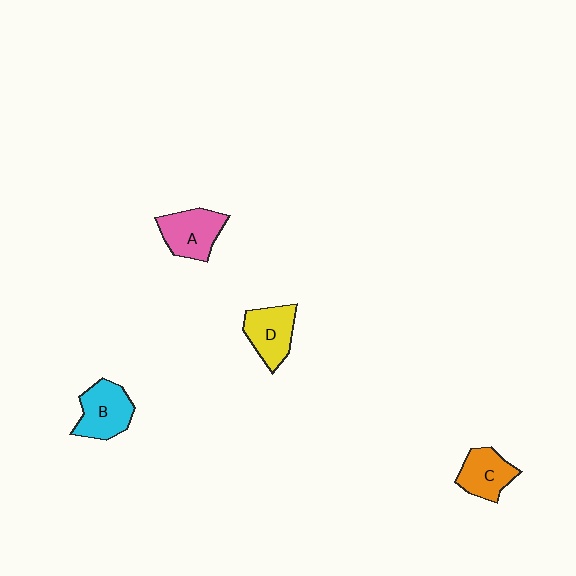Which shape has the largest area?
Shape B (cyan).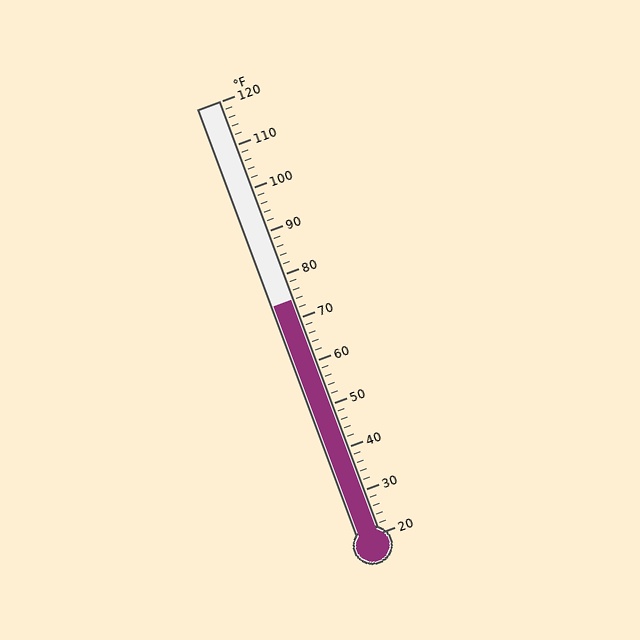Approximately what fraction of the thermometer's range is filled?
The thermometer is filled to approximately 55% of its range.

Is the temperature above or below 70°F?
The temperature is above 70°F.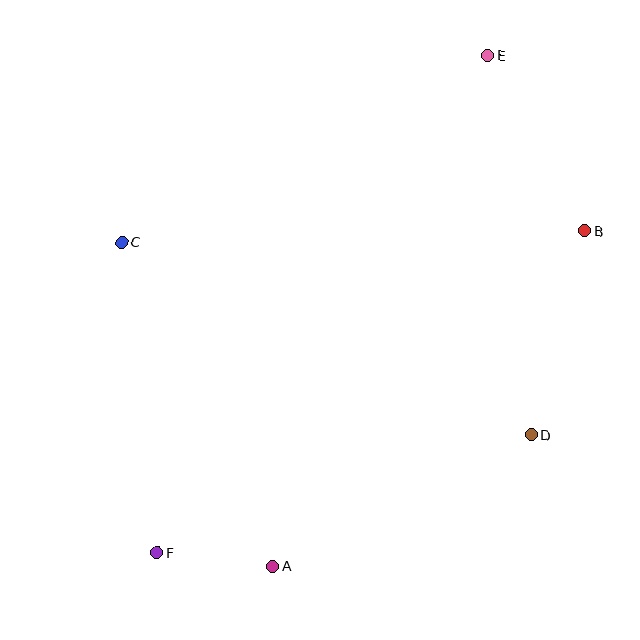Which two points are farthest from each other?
Points E and F are farthest from each other.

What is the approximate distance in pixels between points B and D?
The distance between B and D is approximately 211 pixels.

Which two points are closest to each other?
Points A and F are closest to each other.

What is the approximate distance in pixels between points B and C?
The distance between B and C is approximately 463 pixels.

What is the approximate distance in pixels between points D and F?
The distance between D and F is approximately 392 pixels.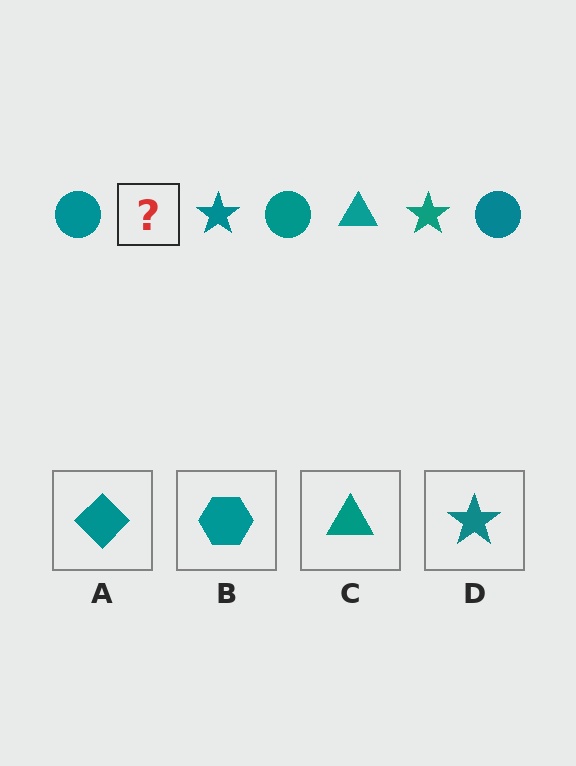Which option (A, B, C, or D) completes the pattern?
C.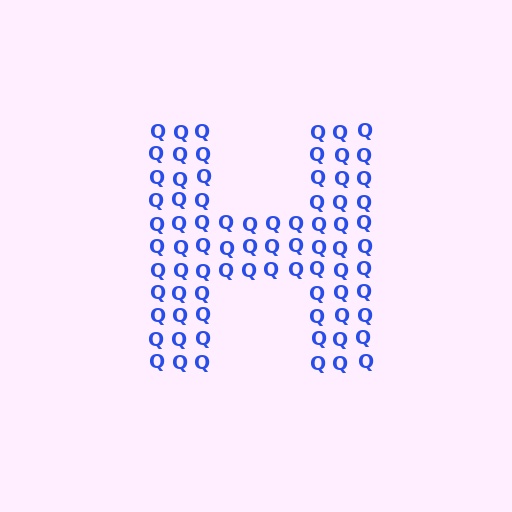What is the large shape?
The large shape is the letter H.